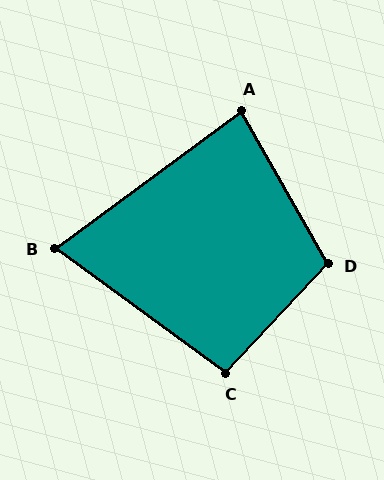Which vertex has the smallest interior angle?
B, at approximately 72 degrees.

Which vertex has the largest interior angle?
D, at approximately 108 degrees.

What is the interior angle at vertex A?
Approximately 83 degrees (acute).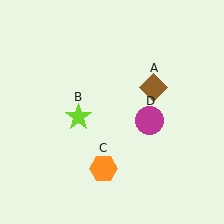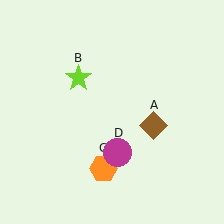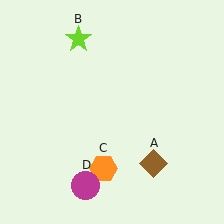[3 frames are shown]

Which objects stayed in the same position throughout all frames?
Orange hexagon (object C) remained stationary.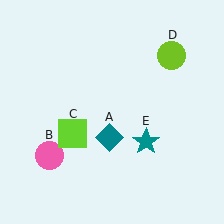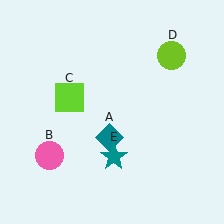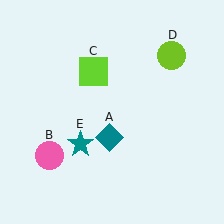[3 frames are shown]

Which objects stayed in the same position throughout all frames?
Teal diamond (object A) and pink circle (object B) and lime circle (object D) remained stationary.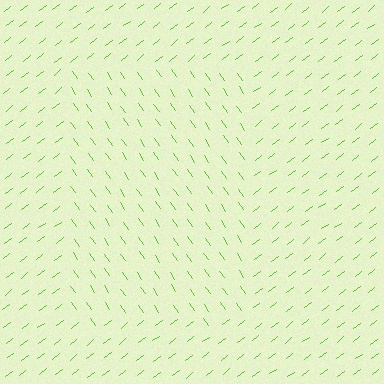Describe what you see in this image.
The image is filled with small lime line segments. A rectangle region in the image has lines oriented differently from the surrounding lines, creating a visible texture boundary.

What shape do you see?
I see a rectangle.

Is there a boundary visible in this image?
Yes, there is a texture boundary formed by a change in line orientation.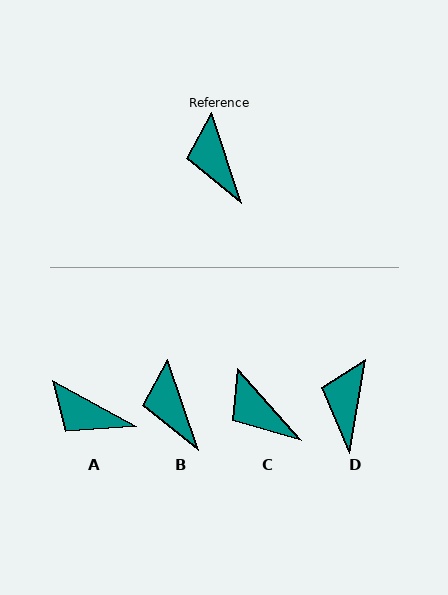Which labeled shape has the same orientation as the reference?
B.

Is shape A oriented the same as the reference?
No, it is off by about 43 degrees.